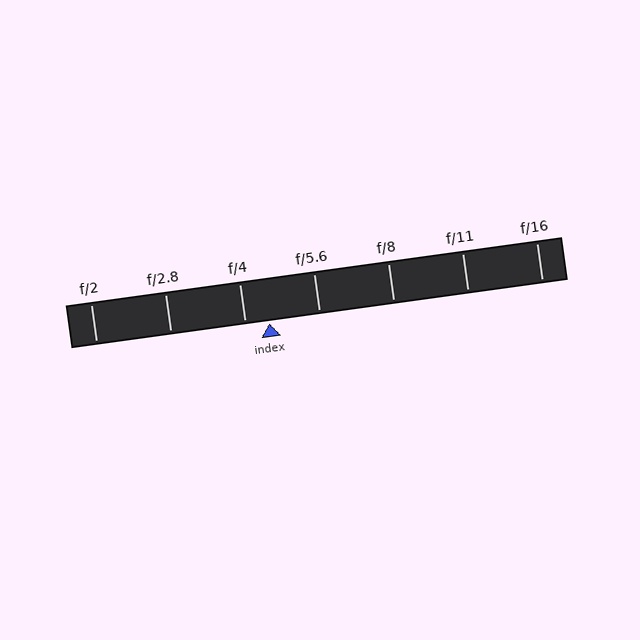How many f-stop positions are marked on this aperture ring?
There are 7 f-stop positions marked.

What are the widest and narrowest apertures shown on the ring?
The widest aperture shown is f/2 and the narrowest is f/16.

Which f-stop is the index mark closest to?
The index mark is closest to f/4.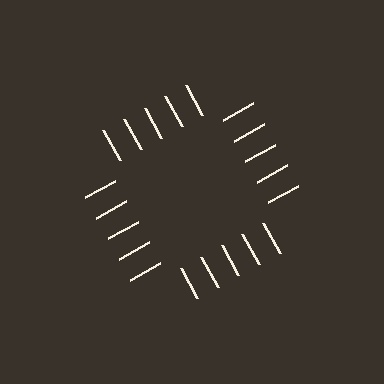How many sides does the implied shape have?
4 sides — the line-ends trace a square.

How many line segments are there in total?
20 — 5 along each of the 4 edges.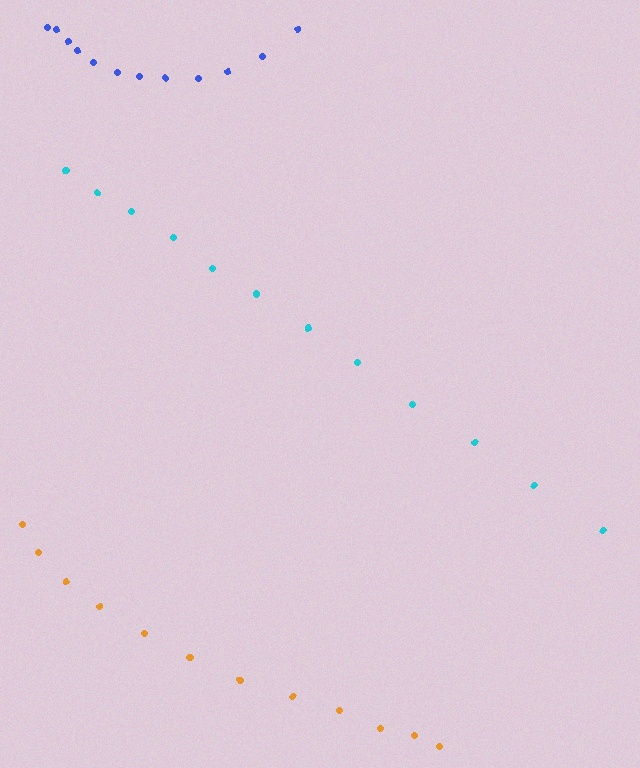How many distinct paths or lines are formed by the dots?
There are 3 distinct paths.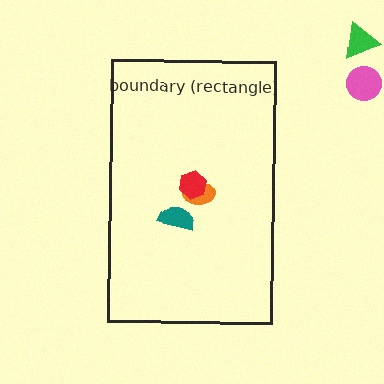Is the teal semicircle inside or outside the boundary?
Inside.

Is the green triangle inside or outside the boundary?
Outside.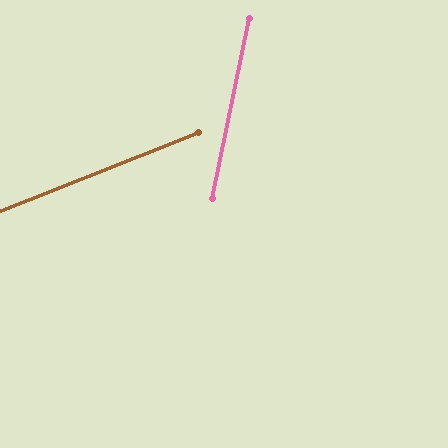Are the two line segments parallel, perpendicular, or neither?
Neither parallel nor perpendicular — they differ by about 57°.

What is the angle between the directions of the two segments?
Approximately 57 degrees.